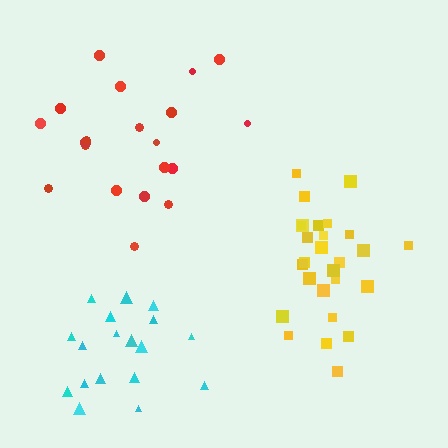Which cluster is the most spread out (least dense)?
Red.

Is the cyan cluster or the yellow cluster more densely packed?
Yellow.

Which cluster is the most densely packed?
Yellow.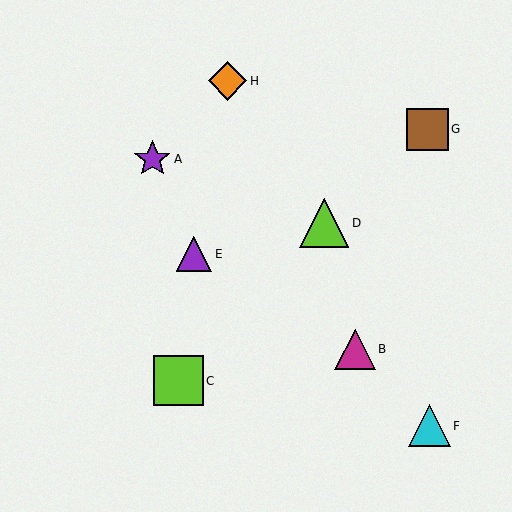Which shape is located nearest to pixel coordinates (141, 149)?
The purple star (labeled A) at (152, 159) is nearest to that location.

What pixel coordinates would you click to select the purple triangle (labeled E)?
Click at (194, 254) to select the purple triangle E.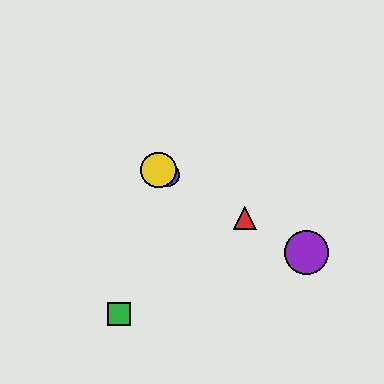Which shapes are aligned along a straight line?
The red triangle, the blue circle, the yellow circle, the purple circle are aligned along a straight line.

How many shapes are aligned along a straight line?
4 shapes (the red triangle, the blue circle, the yellow circle, the purple circle) are aligned along a straight line.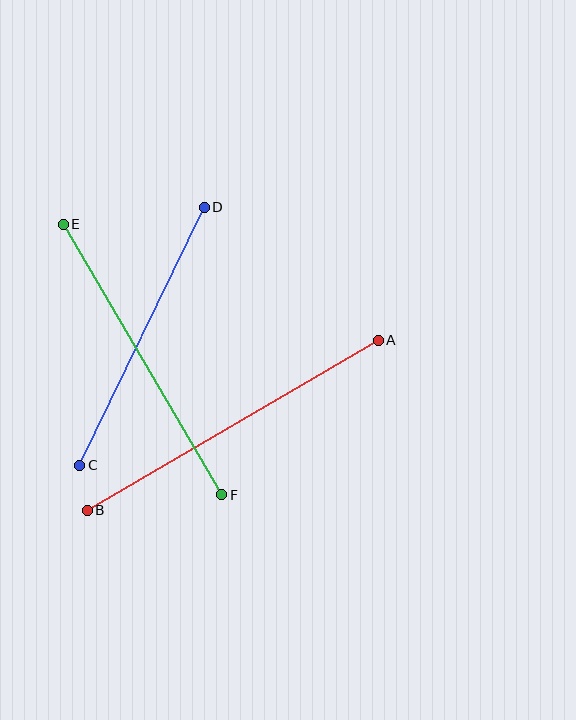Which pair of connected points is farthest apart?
Points A and B are farthest apart.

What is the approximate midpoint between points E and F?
The midpoint is at approximately (142, 360) pixels.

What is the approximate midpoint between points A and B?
The midpoint is at approximately (233, 425) pixels.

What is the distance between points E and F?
The distance is approximately 313 pixels.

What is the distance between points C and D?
The distance is approximately 286 pixels.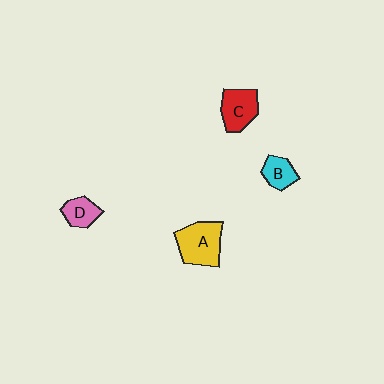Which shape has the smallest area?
Shape B (cyan).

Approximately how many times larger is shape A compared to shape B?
Approximately 1.9 times.